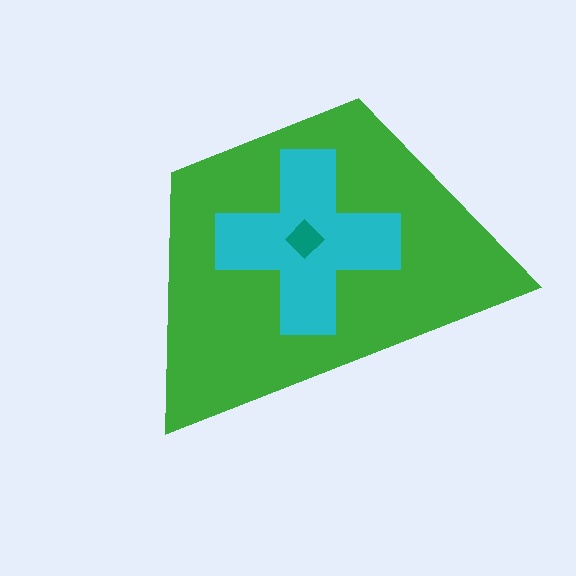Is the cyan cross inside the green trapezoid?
Yes.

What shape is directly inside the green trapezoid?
The cyan cross.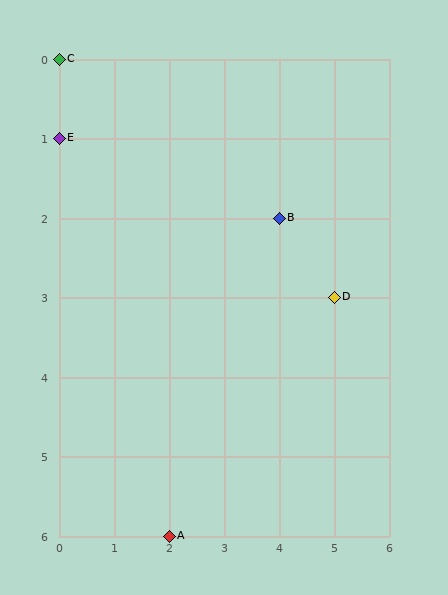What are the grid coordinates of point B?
Point B is at grid coordinates (4, 2).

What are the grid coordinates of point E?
Point E is at grid coordinates (0, 1).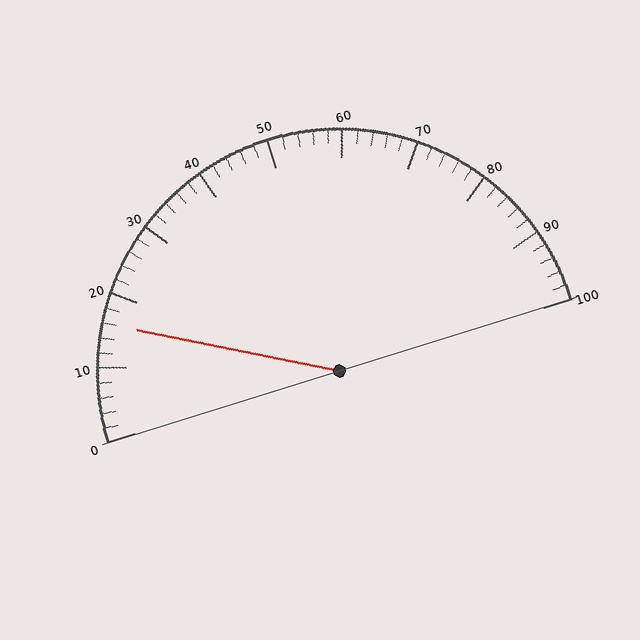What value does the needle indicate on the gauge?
The needle indicates approximately 16.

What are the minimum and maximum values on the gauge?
The gauge ranges from 0 to 100.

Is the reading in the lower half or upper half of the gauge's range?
The reading is in the lower half of the range (0 to 100).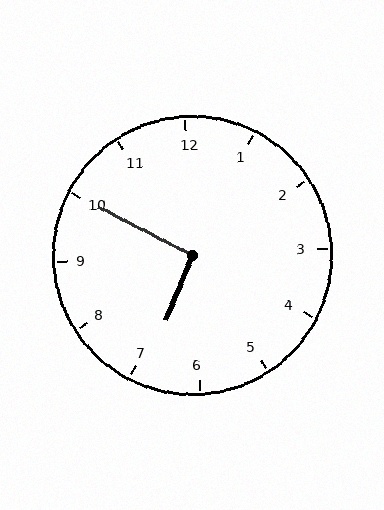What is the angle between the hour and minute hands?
Approximately 95 degrees.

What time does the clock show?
6:50.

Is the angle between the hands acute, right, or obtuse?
It is right.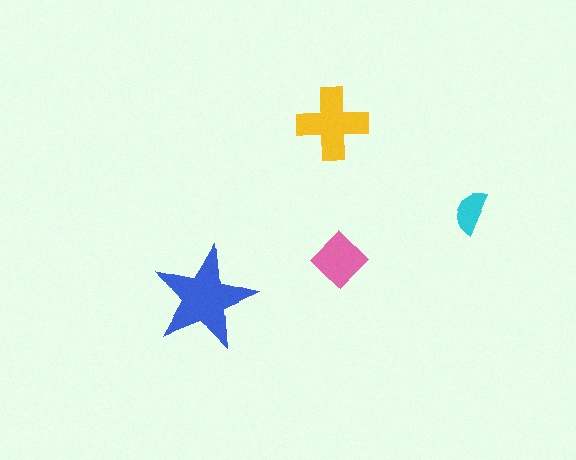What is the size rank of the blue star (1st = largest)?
1st.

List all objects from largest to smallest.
The blue star, the yellow cross, the pink diamond, the cyan semicircle.